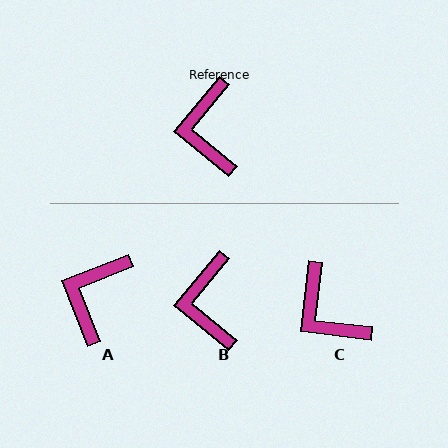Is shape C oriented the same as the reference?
No, it is off by about 33 degrees.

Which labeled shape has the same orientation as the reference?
B.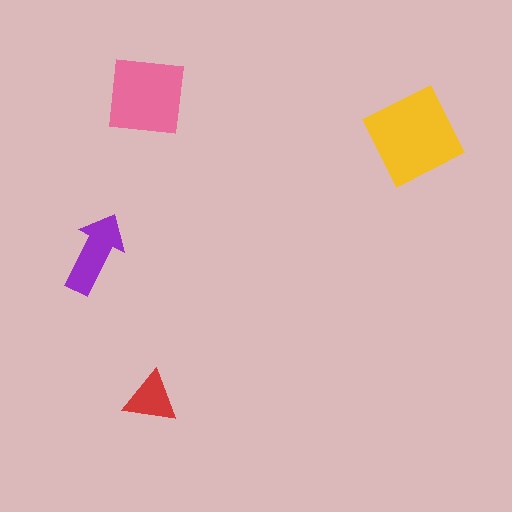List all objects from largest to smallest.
The yellow square, the pink square, the purple arrow, the red triangle.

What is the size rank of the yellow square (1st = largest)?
1st.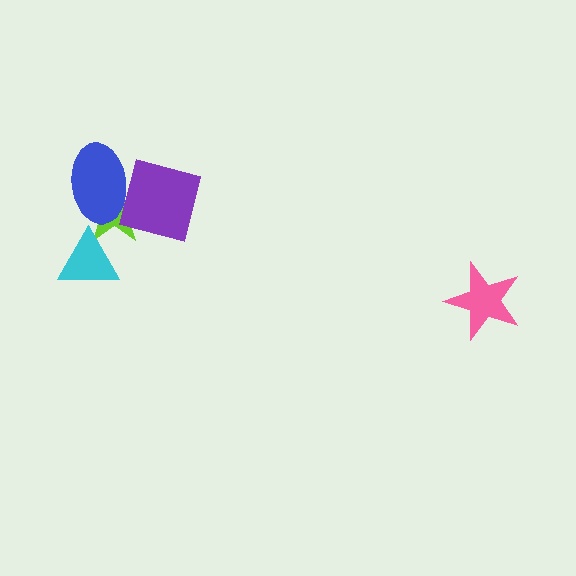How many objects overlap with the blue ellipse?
2 objects overlap with the blue ellipse.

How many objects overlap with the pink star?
0 objects overlap with the pink star.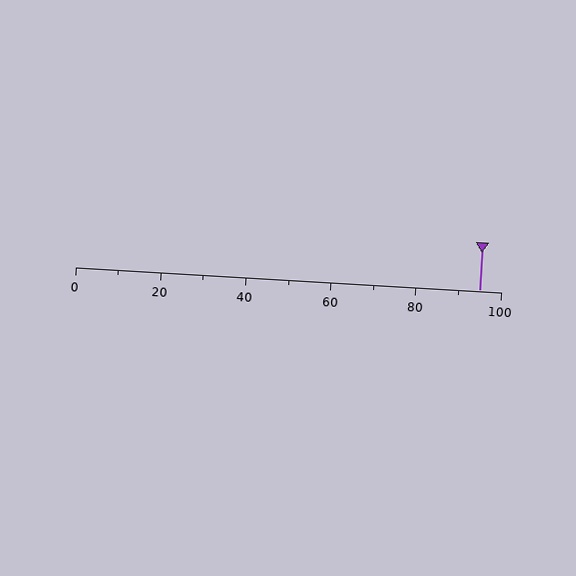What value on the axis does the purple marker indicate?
The marker indicates approximately 95.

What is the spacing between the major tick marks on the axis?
The major ticks are spaced 20 apart.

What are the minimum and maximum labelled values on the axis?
The axis runs from 0 to 100.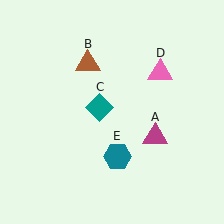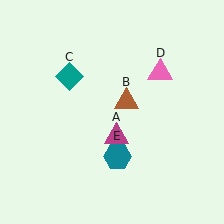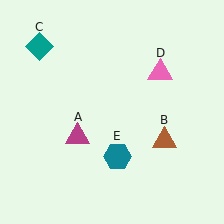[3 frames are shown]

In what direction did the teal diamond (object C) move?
The teal diamond (object C) moved up and to the left.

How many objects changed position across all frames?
3 objects changed position: magenta triangle (object A), brown triangle (object B), teal diamond (object C).